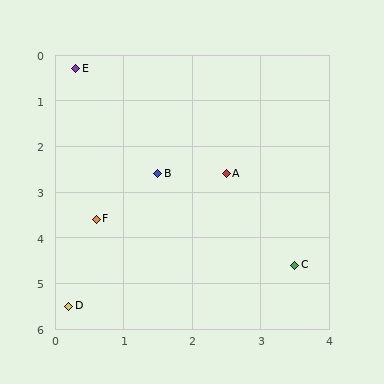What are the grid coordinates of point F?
Point F is at approximately (0.6, 3.6).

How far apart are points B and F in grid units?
Points B and F are about 1.3 grid units apart.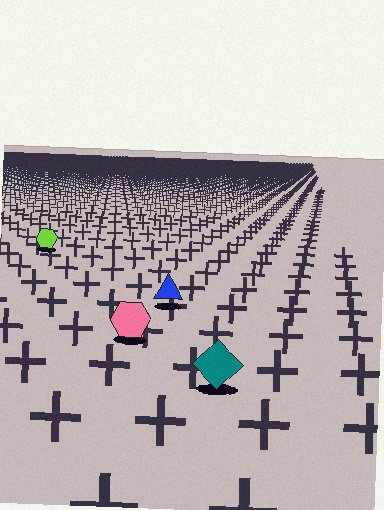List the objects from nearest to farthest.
From nearest to farthest: the teal diamond, the pink hexagon, the blue triangle, the lime hexagon.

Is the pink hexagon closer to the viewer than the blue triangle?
Yes. The pink hexagon is closer — you can tell from the texture gradient: the ground texture is coarser near it.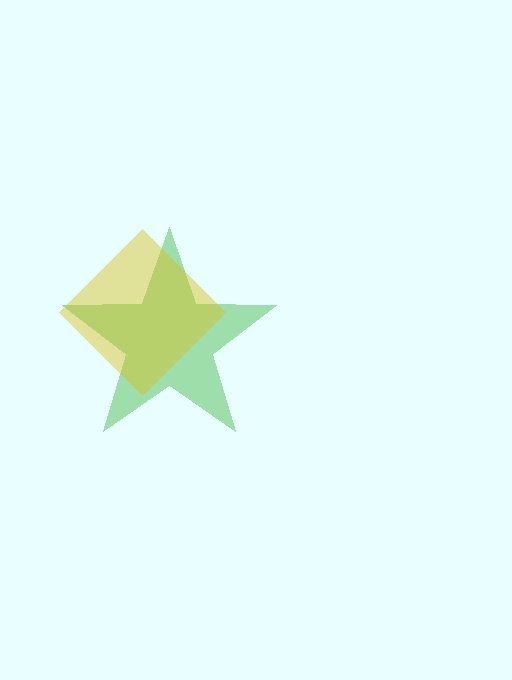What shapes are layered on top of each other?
The layered shapes are: a green star, a yellow diamond.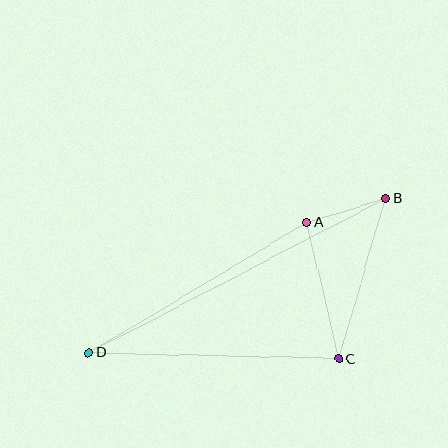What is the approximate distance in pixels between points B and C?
The distance between B and C is approximately 167 pixels.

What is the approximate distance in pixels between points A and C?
The distance between A and C is approximately 140 pixels.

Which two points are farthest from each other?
Points B and D are farthest from each other.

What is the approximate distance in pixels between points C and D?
The distance between C and D is approximately 250 pixels.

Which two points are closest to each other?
Points A and B are closest to each other.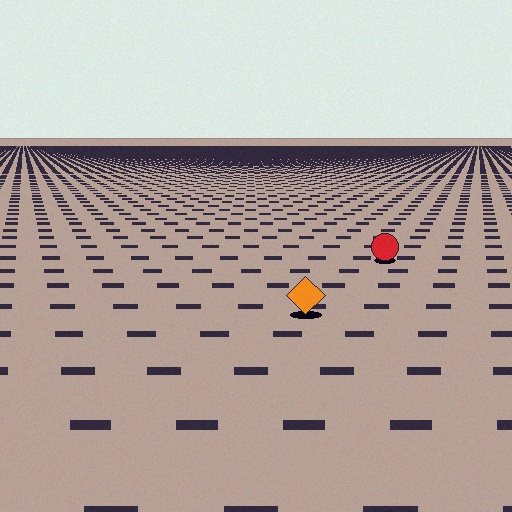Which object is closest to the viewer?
The orange diamond is closest. The texture marks near it are larger and more spread out.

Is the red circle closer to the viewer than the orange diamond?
No. The orange diamond is closer — you can tell from the texture gradient: the ground texture is coarser near it.